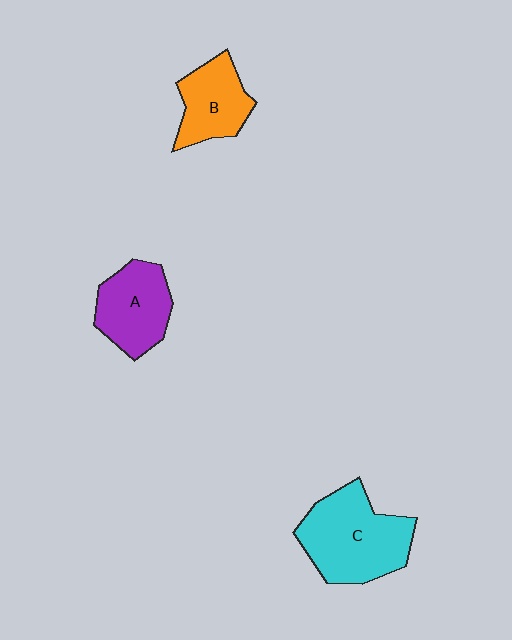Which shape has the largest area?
Shape C (cyan).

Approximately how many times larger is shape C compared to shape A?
Approximately 1.4 times.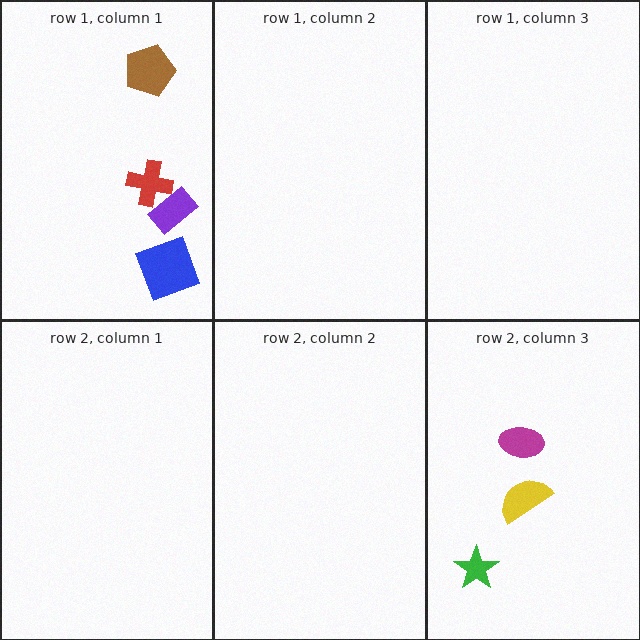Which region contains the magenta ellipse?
The row 2, column 3 region.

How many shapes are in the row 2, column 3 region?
3.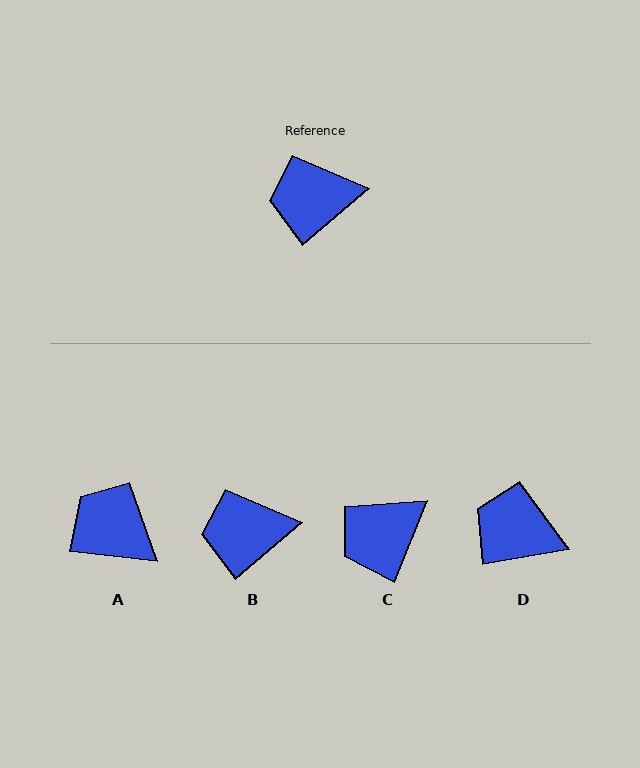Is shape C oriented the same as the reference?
No, it is off by about 27 degrees.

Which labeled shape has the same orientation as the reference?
B.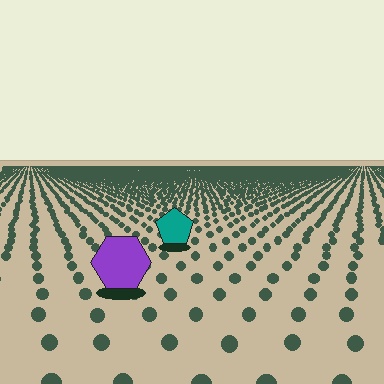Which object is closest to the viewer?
The purple hexagon is closest. The texture marks near it are larger and more spread out.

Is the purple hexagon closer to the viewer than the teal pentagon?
Yes. The purple hexagon is closer — you can tell from the texture gradient: the ground texture is coarser near it.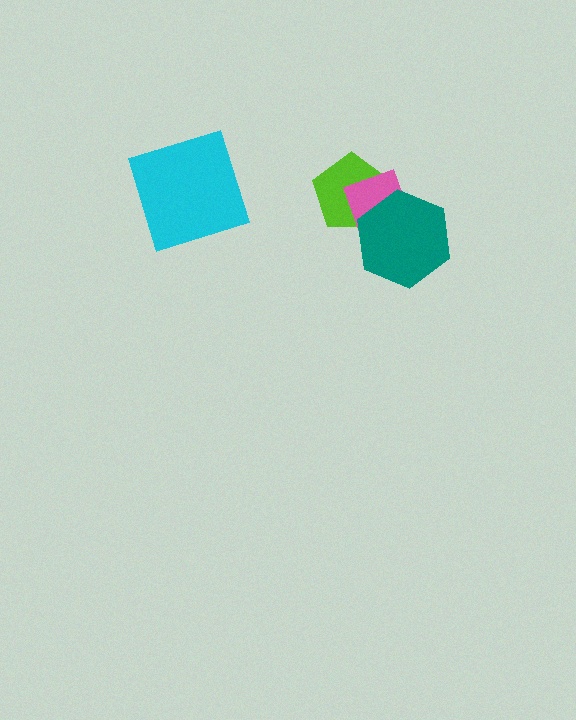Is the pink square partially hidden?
Yes, it is partially covered by another shape.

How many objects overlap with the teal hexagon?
2 objects overlap with the teal hexagon.